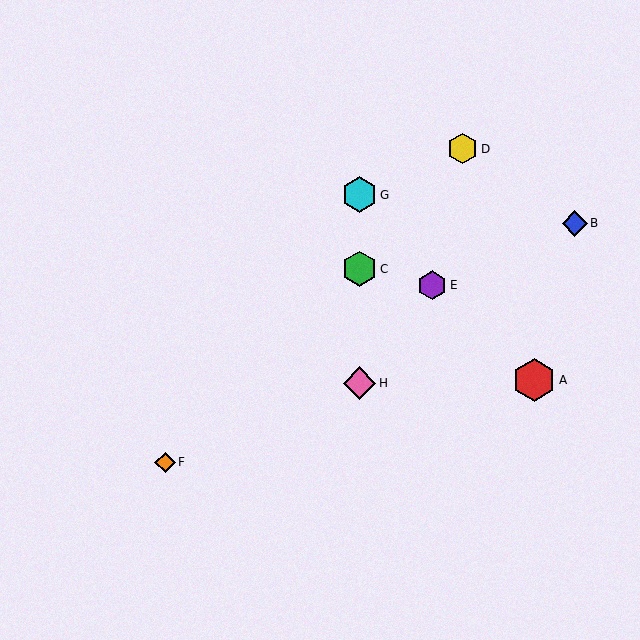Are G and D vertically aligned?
No, G is at x≈360 and D is at x≈462.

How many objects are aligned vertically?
3 objects (C, G, H) are aligned vertically.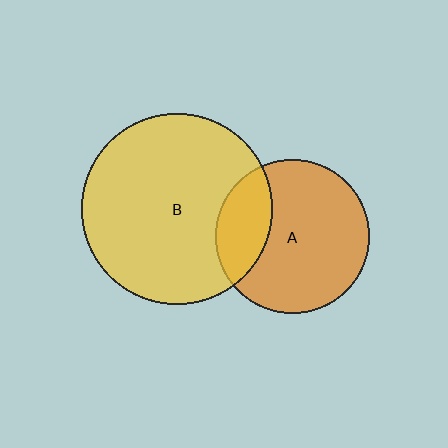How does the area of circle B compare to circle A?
Approximately 1.6 times.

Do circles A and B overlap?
Yes.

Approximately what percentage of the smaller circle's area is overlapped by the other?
Approximately 25%.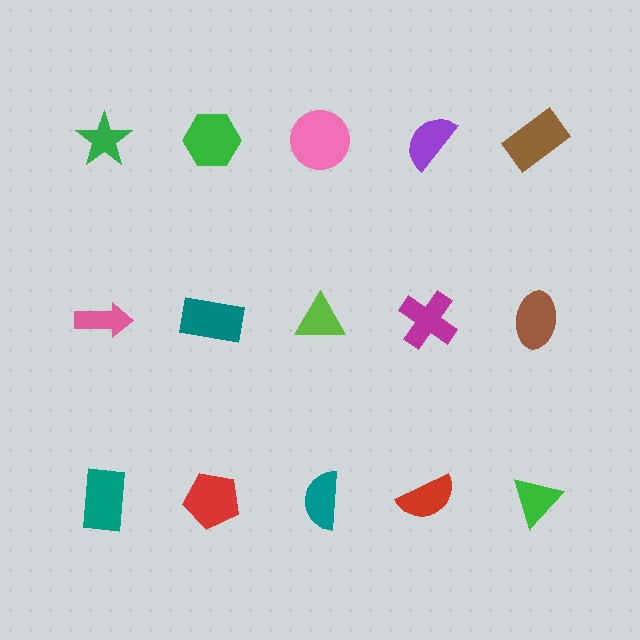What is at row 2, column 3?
A lime triangle.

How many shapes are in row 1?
5 shapes.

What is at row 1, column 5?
A brown rectangle.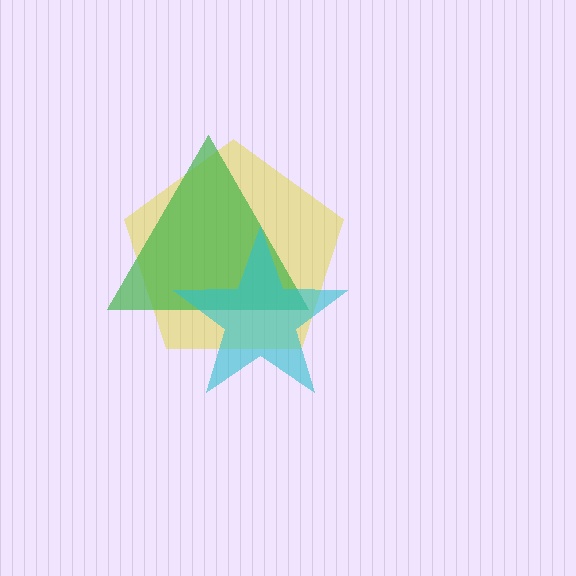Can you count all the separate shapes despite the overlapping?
Yes, there are 3 separate shapes.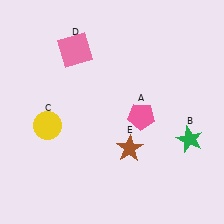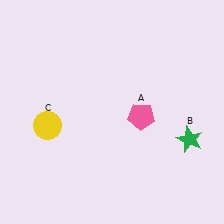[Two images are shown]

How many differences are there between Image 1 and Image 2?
There are 2 differences between the two images.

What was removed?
The brown star (E), the pink square (D) were removed in Image 2.